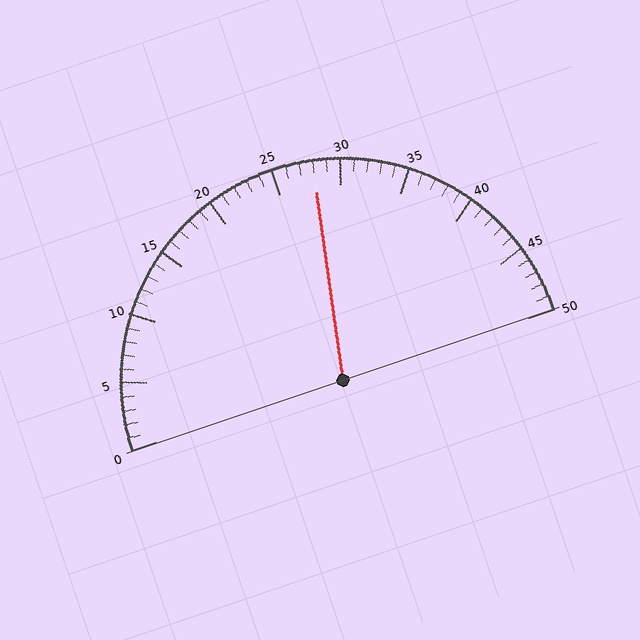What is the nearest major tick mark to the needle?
The nearest major tick mark is 30.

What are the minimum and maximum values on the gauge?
The gauge ranges from 0 to 50.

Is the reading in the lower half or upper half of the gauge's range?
The reading is in the upper half of the range (0 to 50).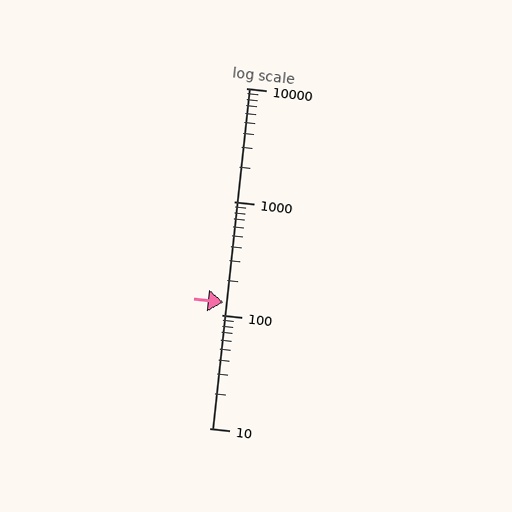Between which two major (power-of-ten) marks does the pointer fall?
The pointer is between 100 and 1000.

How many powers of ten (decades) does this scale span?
The scale spans 3 decades, from 10 to 10000.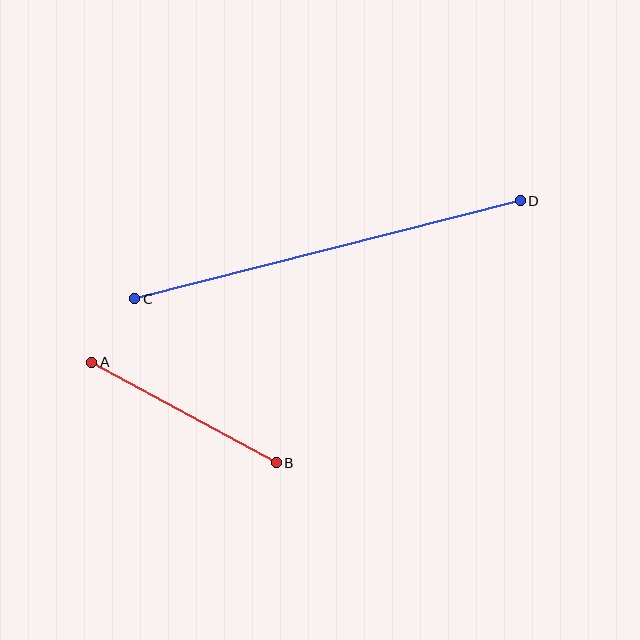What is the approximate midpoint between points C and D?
The midpoint is at approximately (327, 250) pixels.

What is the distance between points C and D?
The distance is approximately 398 pixels.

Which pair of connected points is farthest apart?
Points C and D are farthest apart.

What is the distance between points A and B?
The distance is approximately 210 pixels.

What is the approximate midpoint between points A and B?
The midpoint is at approximately (184, 413) pixels.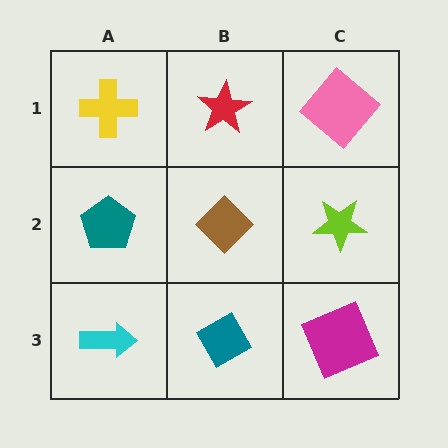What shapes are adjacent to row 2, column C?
A pink diamond (row 1, column C), a magenta square (row 3, column C), a brown diamond (row 2, column B).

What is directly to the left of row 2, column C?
A brown diamond.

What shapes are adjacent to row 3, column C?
A lime star (row 2, column C), a teal diamond (row 3, column B).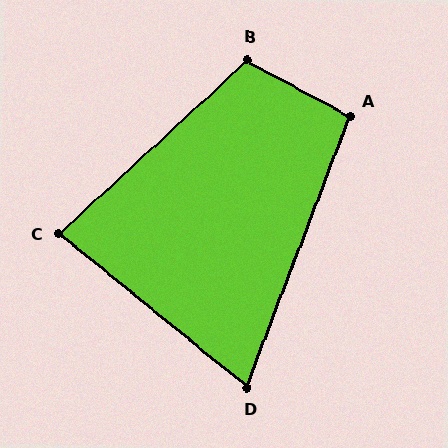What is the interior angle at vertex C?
Approximately 82 degrees (acute).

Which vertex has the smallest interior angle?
D, at approximately 72 degrees.